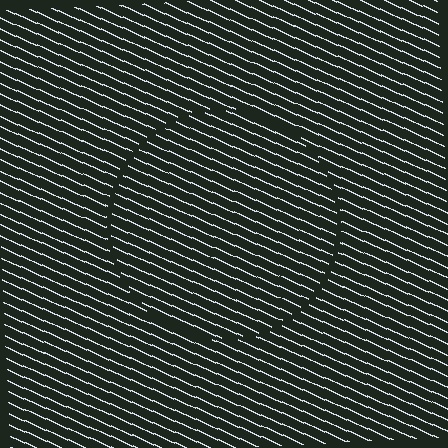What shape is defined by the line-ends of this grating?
An illusory circle. The interior of the shape contains the same grating, shifted by half a period — the contour is defined by the phase discontinuity where line-ends from the inner and outer gratings abut.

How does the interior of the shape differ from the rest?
The interior of the shape contains the same grating, shifted by half a period — the contour is defined by the phase discontinuity where line-ends from the inner and outer gratings abut.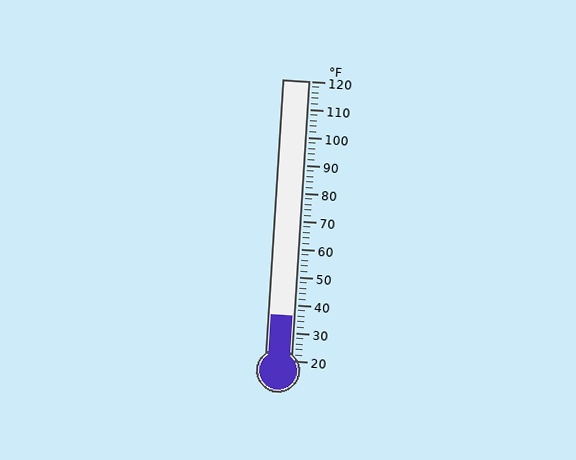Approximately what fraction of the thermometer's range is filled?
The thermometer is filled to approximately 15% of its range.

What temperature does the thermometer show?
The thermometer shows approximately 36°F.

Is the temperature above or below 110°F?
The temperature is below 110°F.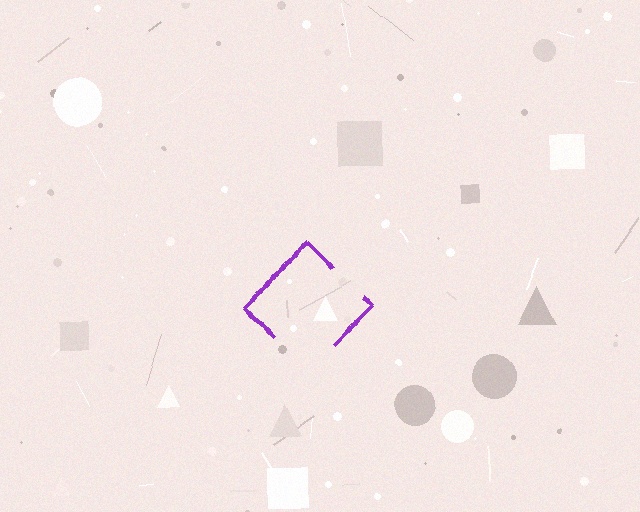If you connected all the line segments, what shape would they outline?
They would outline a diamond.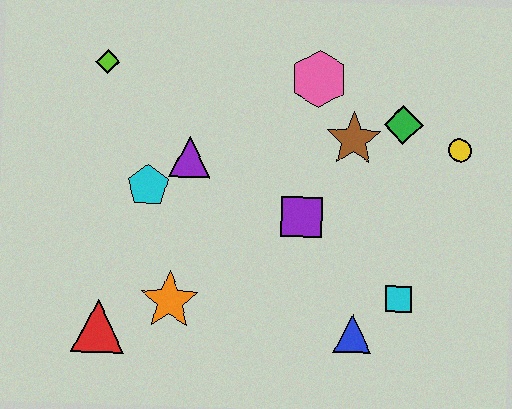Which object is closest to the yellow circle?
The green diamond is closest to the yellow circle.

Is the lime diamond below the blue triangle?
No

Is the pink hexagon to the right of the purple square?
Yes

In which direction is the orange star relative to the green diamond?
The orange star is to the left of the green diamond.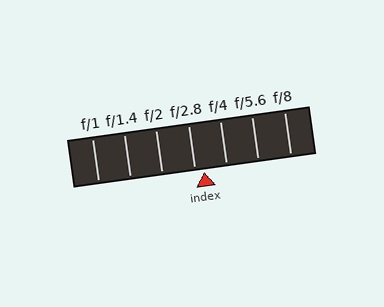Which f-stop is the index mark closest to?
The index mark is closest to f/2.8.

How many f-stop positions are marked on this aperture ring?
There are 7 f-stop positions marked.